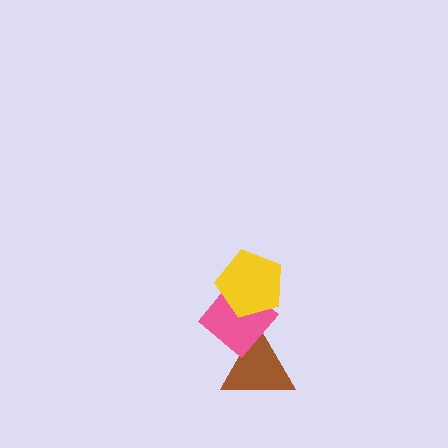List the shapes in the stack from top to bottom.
From top to bottom: the yellow pentagon, the pink diamond, the brown triangle.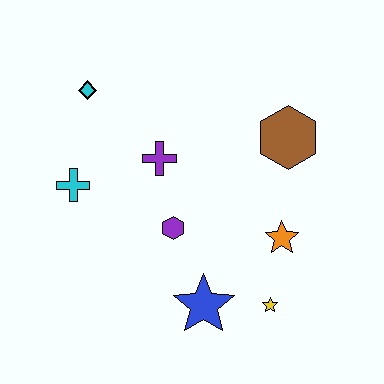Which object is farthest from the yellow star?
The cyan diamond is farthest from the yellow star.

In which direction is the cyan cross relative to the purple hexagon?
The cyan cross is to the left of the purple hexagon.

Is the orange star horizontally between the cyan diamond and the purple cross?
No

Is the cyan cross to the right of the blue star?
No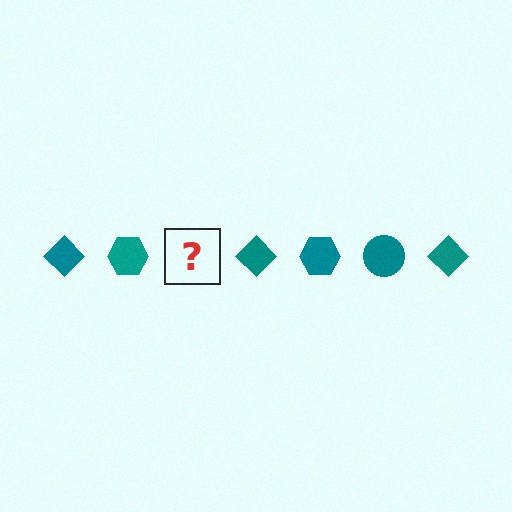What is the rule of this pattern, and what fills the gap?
The rule is that the pattern cycles through diamond, hexagon, circle shapes in teal. The gap should be filled with a teal circle.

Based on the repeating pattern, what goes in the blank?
The blank should be a teal circle.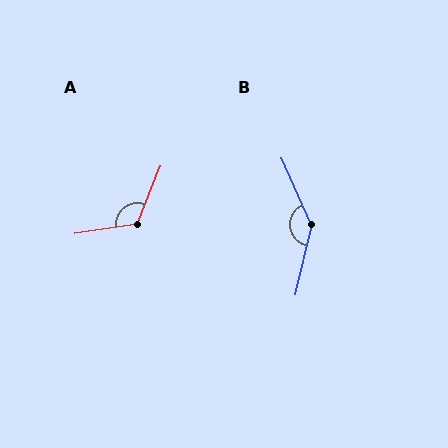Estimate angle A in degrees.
Approximately 120 degrees.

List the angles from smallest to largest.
A (120°), B (143°).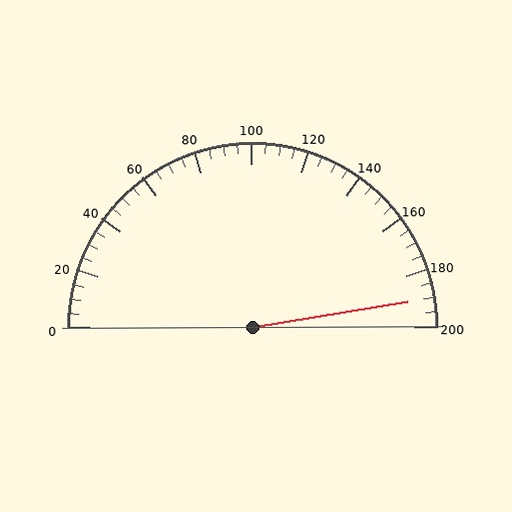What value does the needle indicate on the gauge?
The needle indicates approximately 190.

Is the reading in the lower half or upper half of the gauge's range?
The reading is in the upper half of the range (0 to 200).